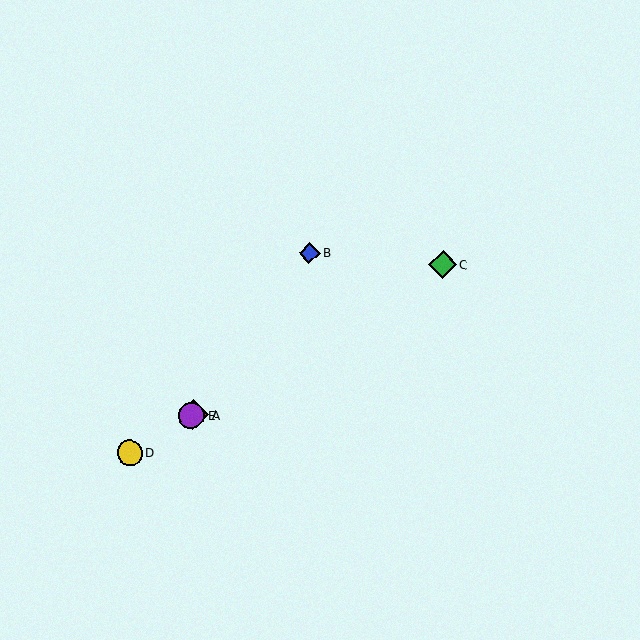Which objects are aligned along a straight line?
Objects A, C, D, E are aligned along a straight line.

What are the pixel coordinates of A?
Object A is at (193, 415).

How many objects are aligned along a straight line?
4 objects (A, C, D, E) are aligned along a straight line.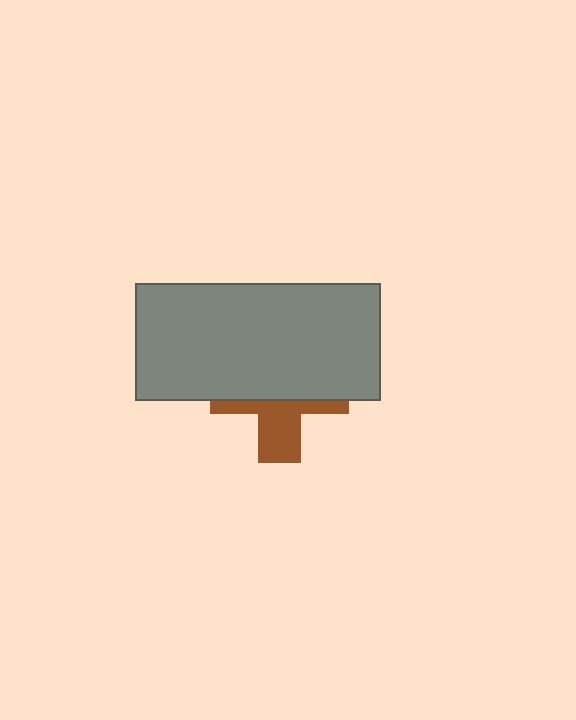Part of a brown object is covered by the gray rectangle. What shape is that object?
It is a cross.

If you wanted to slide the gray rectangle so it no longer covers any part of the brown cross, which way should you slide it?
Slide it up — that is the most direct way to separate the two shapes.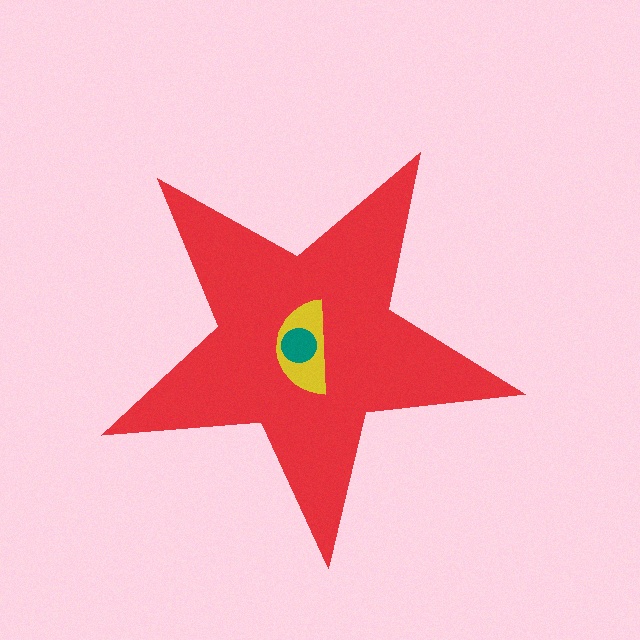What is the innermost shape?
The teal circle.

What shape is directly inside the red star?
The yellow semicircle.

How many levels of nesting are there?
3.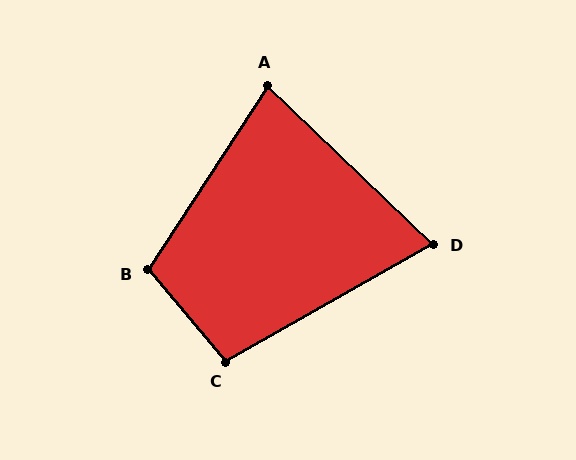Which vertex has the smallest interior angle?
D, at approximately 73 degrees.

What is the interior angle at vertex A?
Approximately 79 degrees (acute).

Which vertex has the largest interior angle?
B, at approximately 107 degrees.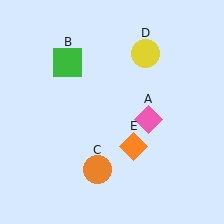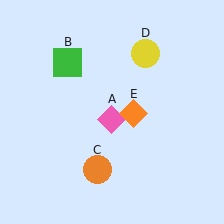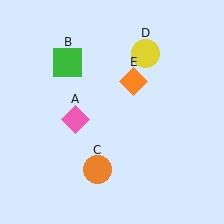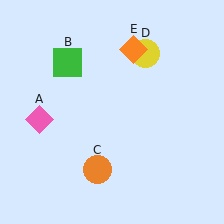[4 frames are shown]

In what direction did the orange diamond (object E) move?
The orange diamond (object E) moved up.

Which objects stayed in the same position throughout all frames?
Green square (object B) and orange circle (object C) and yellow circle (object D) remained stationary.